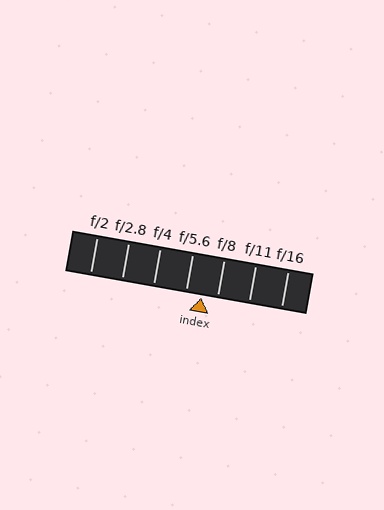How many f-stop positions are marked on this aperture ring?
There are 7 f-stop positions marked.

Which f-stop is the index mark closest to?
The index mark is closest to f/8.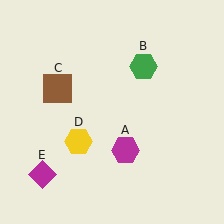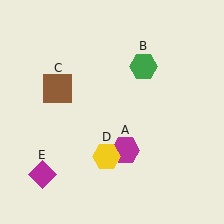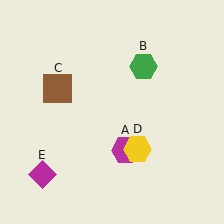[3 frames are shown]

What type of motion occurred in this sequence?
The yellow hexagon (object D) rotated counterclockwise around the center of the scene.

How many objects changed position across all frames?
1 object changed position: yellow hexagon (object D).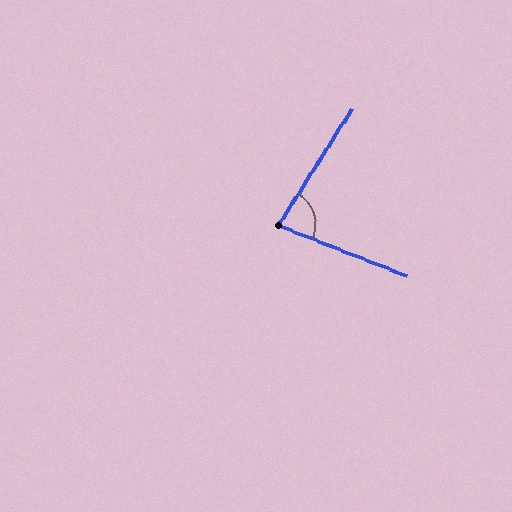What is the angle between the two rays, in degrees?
Approximately 79 degrees.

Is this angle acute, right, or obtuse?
It is acute.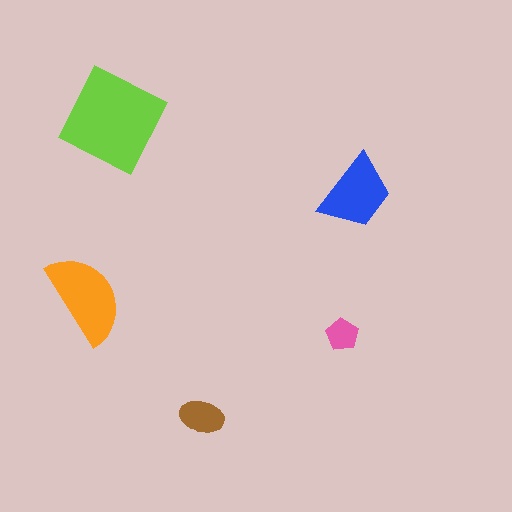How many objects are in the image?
There are 5 objects in the image.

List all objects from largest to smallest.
The lime diamond, the orange semicircle, the blue trapezoid, the brown ellipse, the pink pentagon.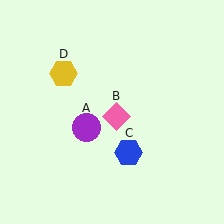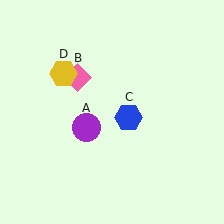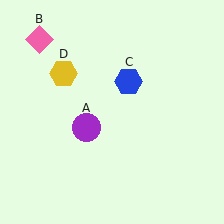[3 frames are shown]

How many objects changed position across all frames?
2 objects changed position: pink diamond (object B), blue hexagon (object C).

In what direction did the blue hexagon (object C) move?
The blue hexagon (object C) moved up.